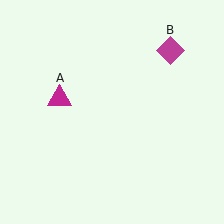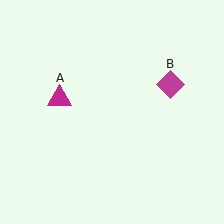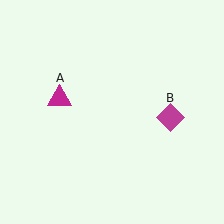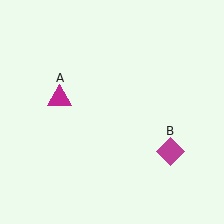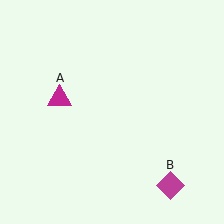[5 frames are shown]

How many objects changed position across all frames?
1 object changed position: magenta diamond (object B).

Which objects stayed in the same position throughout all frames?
Magenta triangle (object A) remained stationary.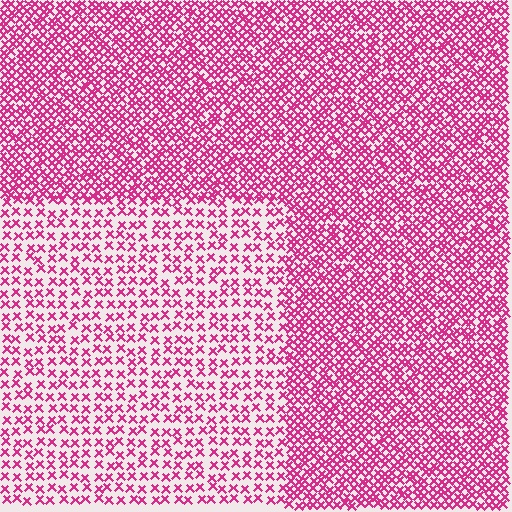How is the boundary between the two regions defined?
The boundary is defined by a change in element density (approximately 2.1x ratio). All elements are the same color, size, and shape.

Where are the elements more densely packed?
The elements are more densely packed outside the rectangle boundary.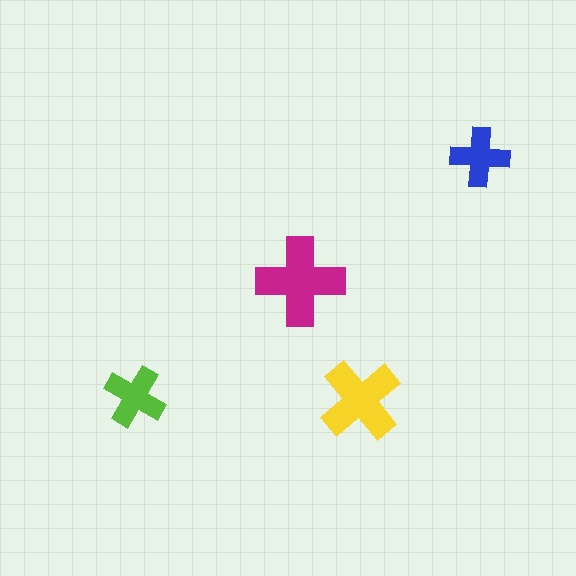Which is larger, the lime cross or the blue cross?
The lime one.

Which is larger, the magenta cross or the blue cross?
The magenta one.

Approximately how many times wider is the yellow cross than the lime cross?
About 1.5 times wider.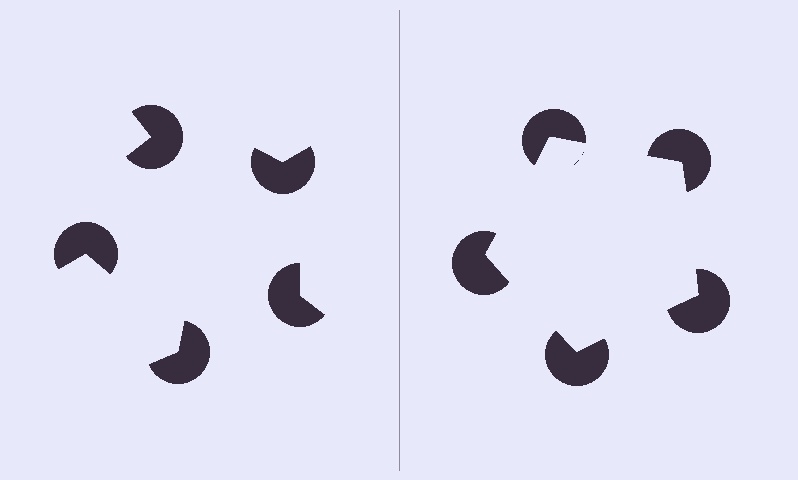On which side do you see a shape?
An illusory pentagon appears on the right side. On the left side the wedge cuts are rotated, so no coherent shape forms.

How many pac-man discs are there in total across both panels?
10 — 5 on each side.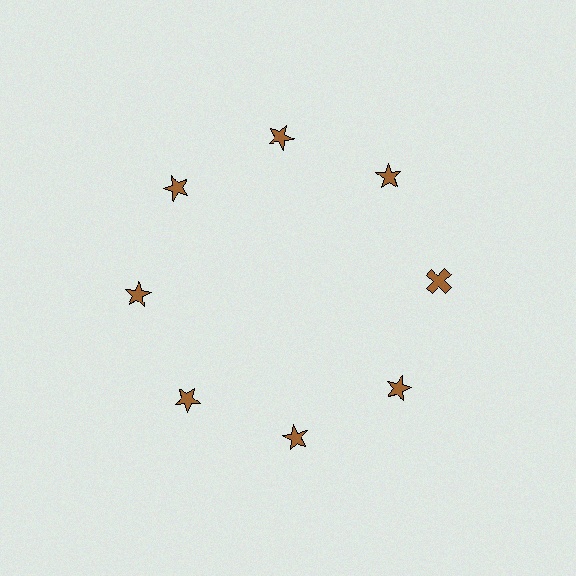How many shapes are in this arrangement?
There are 8 shapes arranged in a ring pattern.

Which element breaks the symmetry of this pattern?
The brown cross at roughly the 3 o'clock position breaks the symmetry. All other shapes are brown stars.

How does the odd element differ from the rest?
It has a different shape: cross instead of star.